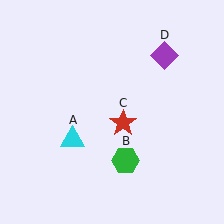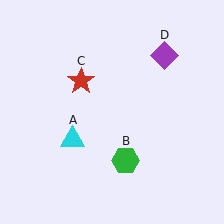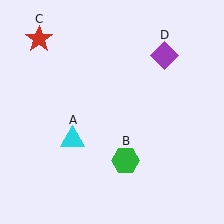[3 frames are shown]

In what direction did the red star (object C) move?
The red star (object C) moved up and to the left.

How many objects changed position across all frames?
1 object changed position: red star (object C).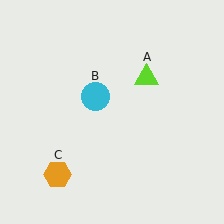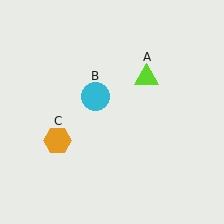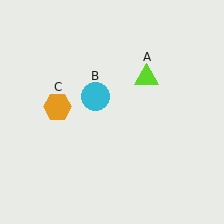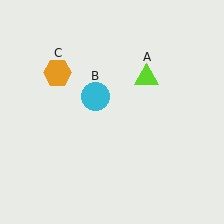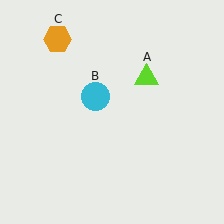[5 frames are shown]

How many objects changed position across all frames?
1 object changed position: orange hexagon (object C).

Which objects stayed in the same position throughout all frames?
Lime triangle (object A) and cyan circle (object B) remained stationary.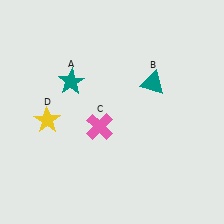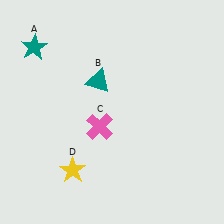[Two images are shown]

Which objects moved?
The objects that moved are: the teal star (A), the teal triangle (B), the yellow star (D).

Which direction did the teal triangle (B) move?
The teal triangle (B) moved left.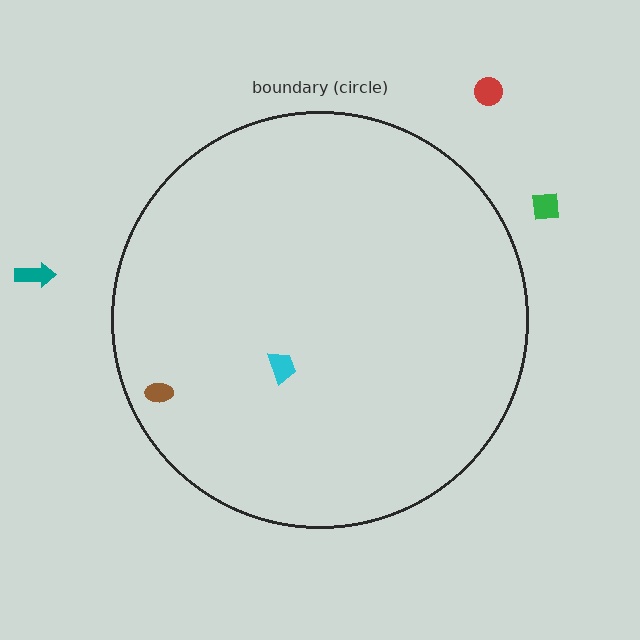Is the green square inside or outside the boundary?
Outside.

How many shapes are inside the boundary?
2 inside, 3 outside.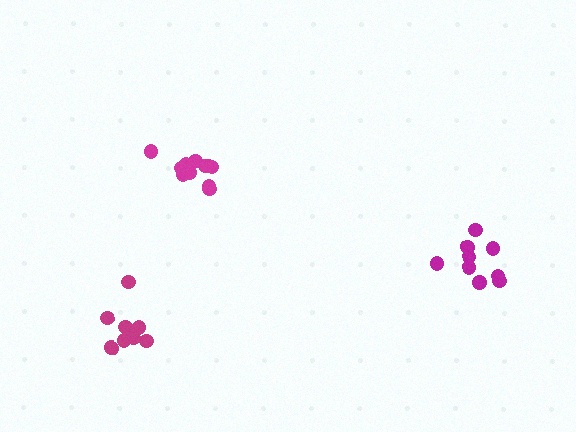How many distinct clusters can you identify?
There are 3 distinct clusters.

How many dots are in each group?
Group 1: 11 dots, Group 2: 9 dots, Group 3: 9 dots (29 total).